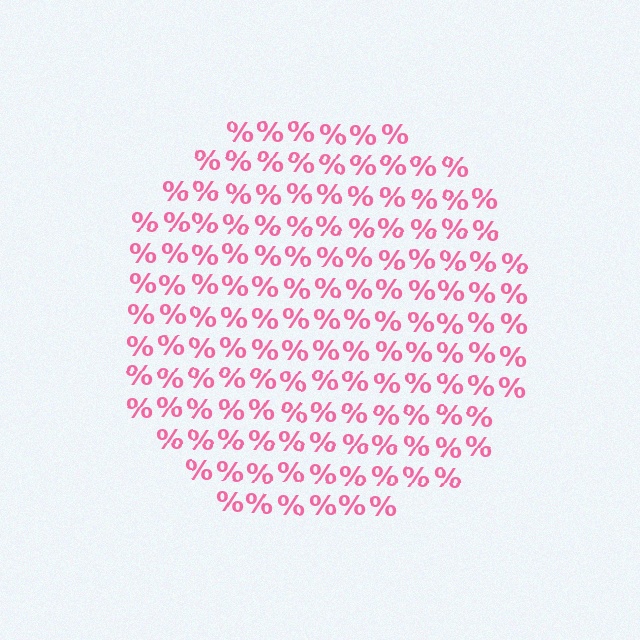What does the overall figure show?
The overall figure shows a circle.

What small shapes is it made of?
It is made of small percent signs.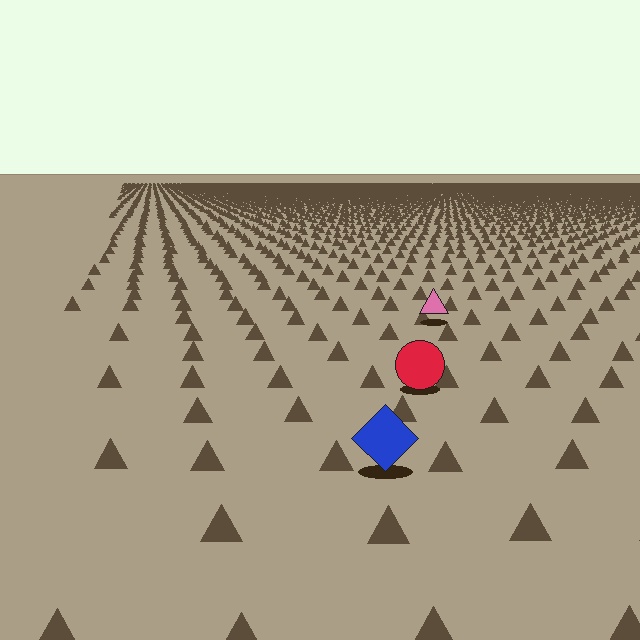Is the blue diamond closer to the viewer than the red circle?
Yes. The blue diamond is closer — you can tell from the texture gradient: the ground texture is coarser near it.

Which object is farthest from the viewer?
The pink triangle is farthest from the viewer. It appears smaller and the ground texture around it is denser.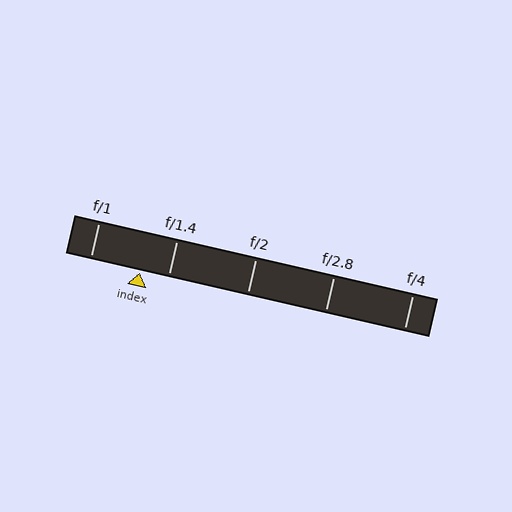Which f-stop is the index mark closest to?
The index mark is closest to f/1.4.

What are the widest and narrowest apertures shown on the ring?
The widest aperture shown is f/1 and the narrowest is f/4.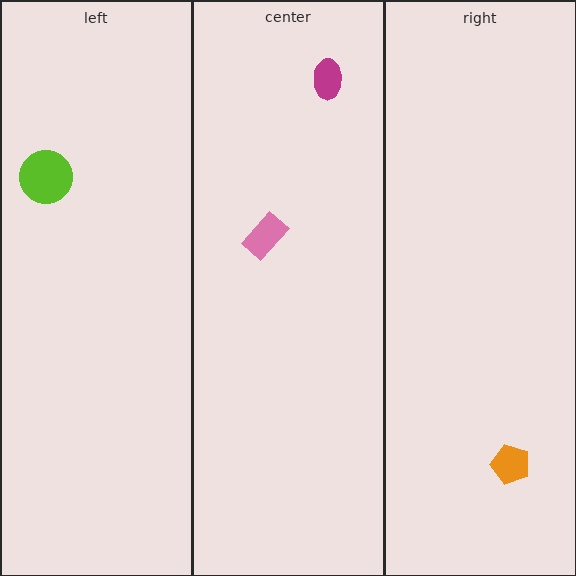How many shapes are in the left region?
1.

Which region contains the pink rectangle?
The center region.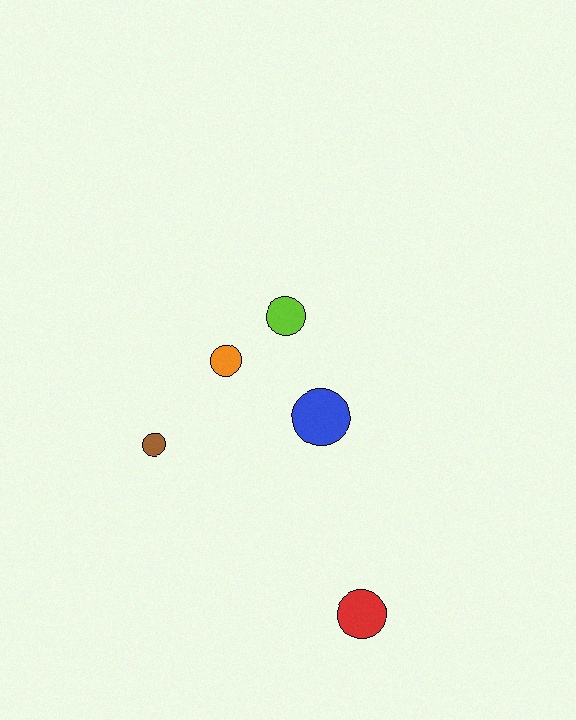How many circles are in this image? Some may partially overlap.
There are 5 circles.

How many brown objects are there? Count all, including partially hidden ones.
There is 1 brown object.